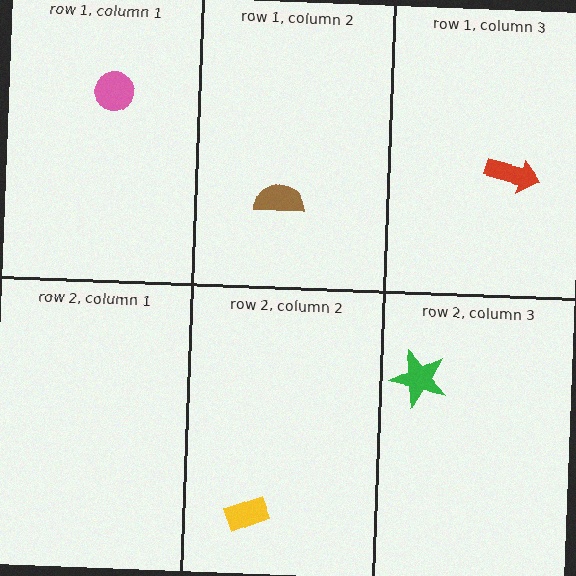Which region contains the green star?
The row 2, column 3 region.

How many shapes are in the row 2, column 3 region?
1.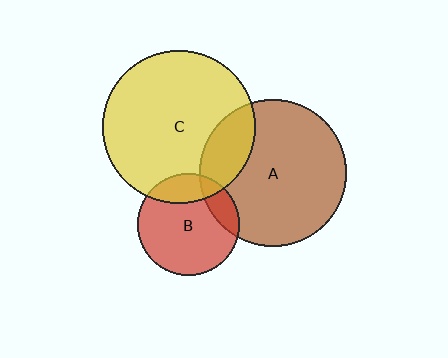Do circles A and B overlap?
Yes.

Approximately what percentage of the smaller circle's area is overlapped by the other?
Approximately 15%.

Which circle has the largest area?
Circle C (yellow).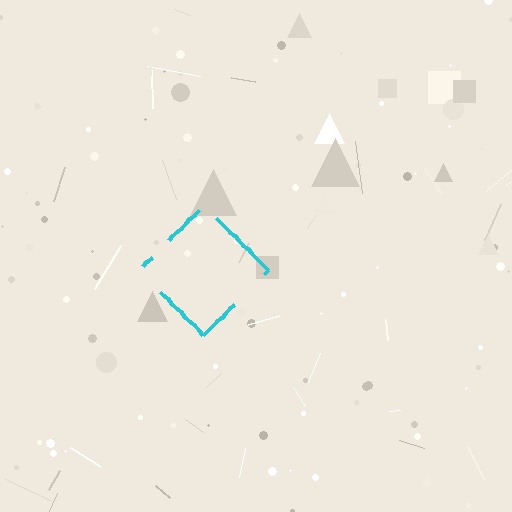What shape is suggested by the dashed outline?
The dashed outline suggests a diamond.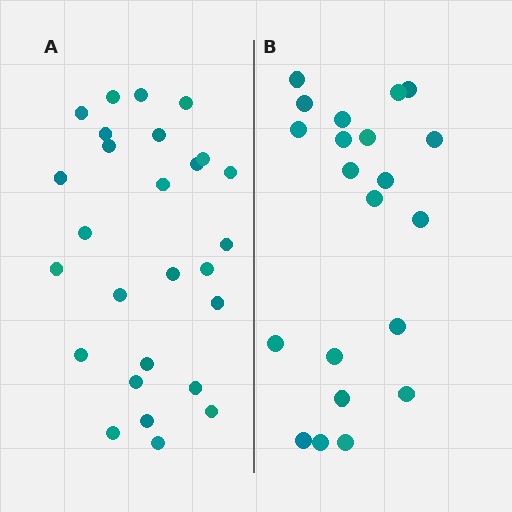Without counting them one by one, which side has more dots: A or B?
Region A (the left region) has more dots.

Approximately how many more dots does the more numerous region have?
Region A has about 6 more dots than region B.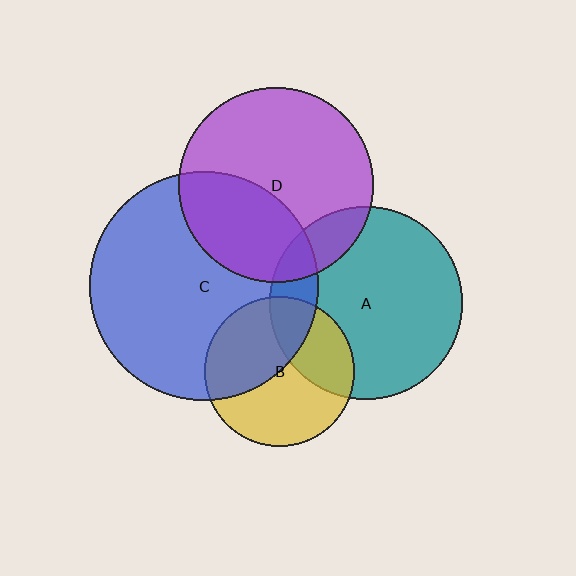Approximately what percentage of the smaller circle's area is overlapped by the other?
Approximately 45%.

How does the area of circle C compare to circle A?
Approximately 1.4 times.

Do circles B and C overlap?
Yes.